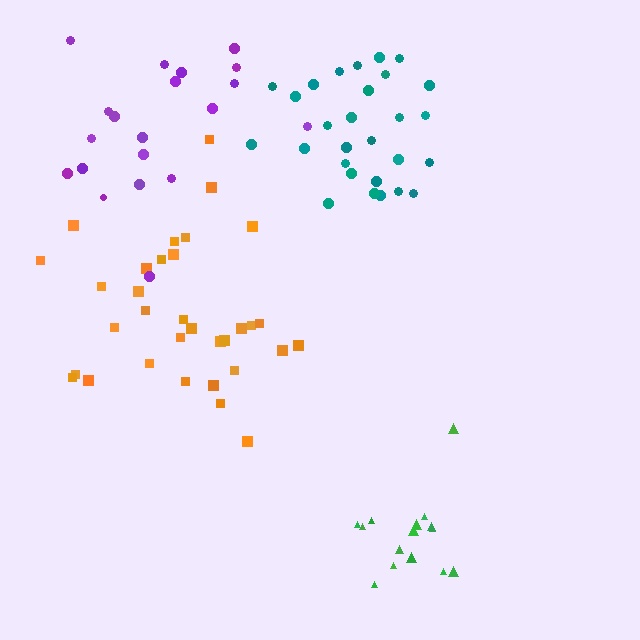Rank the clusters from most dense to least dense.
green, teal, orange, purple.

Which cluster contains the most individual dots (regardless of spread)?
Orange (33).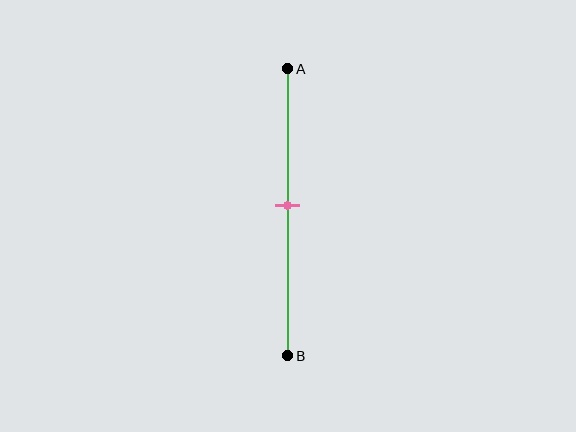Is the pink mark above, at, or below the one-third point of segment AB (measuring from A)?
The pink mark is below the one-third point of segment AB.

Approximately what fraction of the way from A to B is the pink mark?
The pink mark is approximately 50% of the way from A to B.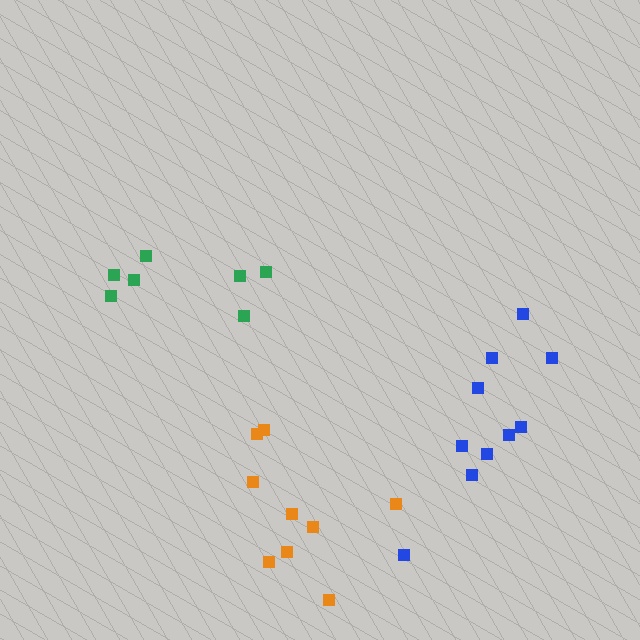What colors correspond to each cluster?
The clusters are colored: blue, green, orange.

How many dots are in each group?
Group 1: 10 dots, Group 2: 7 dots, Group 3: 9 dots (26 total).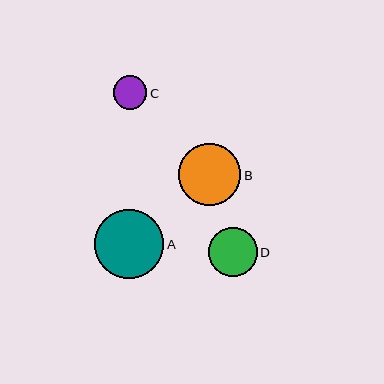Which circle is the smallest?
Circle C is the smallest with a size of approximately 34 pixels.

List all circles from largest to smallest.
From largest to smallest: A, B, D, C.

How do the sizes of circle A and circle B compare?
Circle A and circle B are approximately the same size.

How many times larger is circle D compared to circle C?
Circle D is approximately 1.5 times the size of circle C.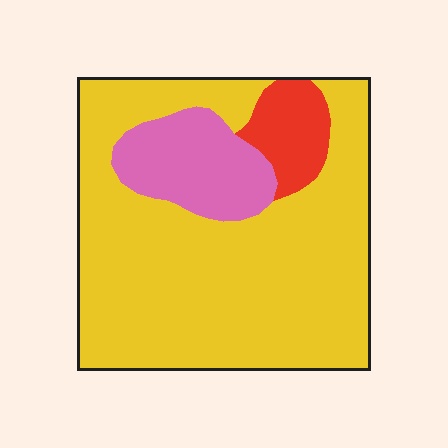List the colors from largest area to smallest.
From largest to smallest: yellow, pink, red.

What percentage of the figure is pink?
Pink takes up about one sixth (1/6) of the figure.